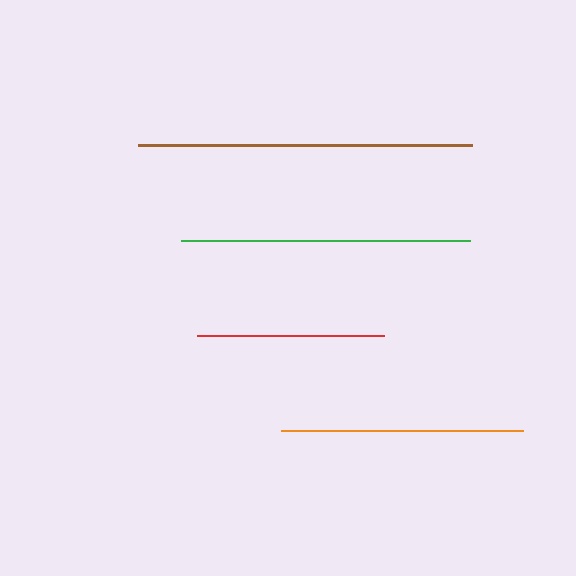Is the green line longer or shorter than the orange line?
The green line is longer than the orange line.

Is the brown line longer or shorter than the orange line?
The brown line is longer than the orange line.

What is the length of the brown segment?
The brown segment is approximately 334 pixels long.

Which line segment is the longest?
The brown line is the longest at approximately 334 pixels.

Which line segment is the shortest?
The red line is the shortest at approximately 187 pixels.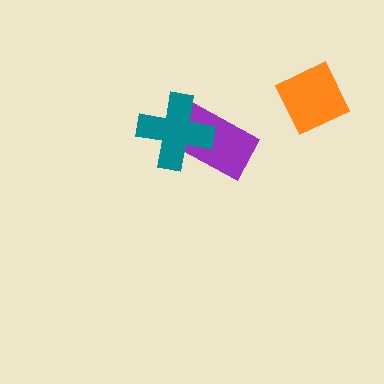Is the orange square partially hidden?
No, no other shape covers it.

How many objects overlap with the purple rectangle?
1 object overlaps with the purple rectangle.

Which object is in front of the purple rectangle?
The teal cross is in front of the purple rectangle.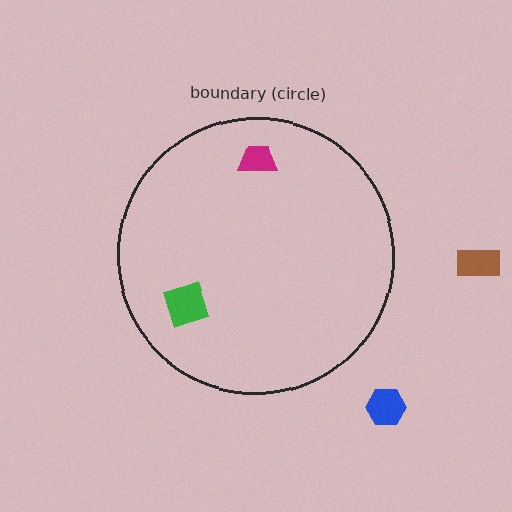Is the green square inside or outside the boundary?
Inside.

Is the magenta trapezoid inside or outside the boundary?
Inside.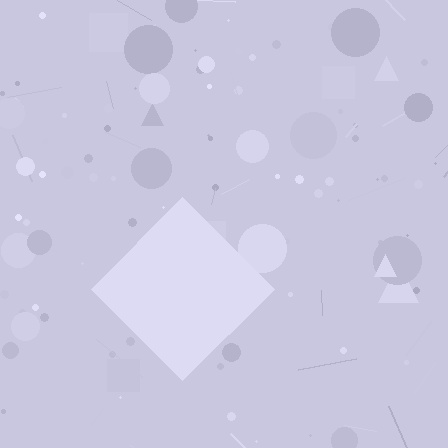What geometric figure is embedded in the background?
A diamond is embedded in the background.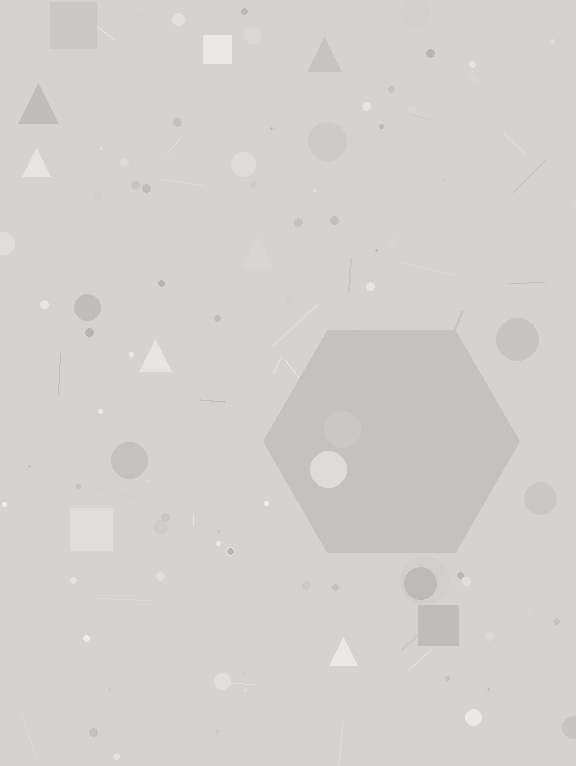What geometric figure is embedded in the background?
A hexagon is embedded in the background.